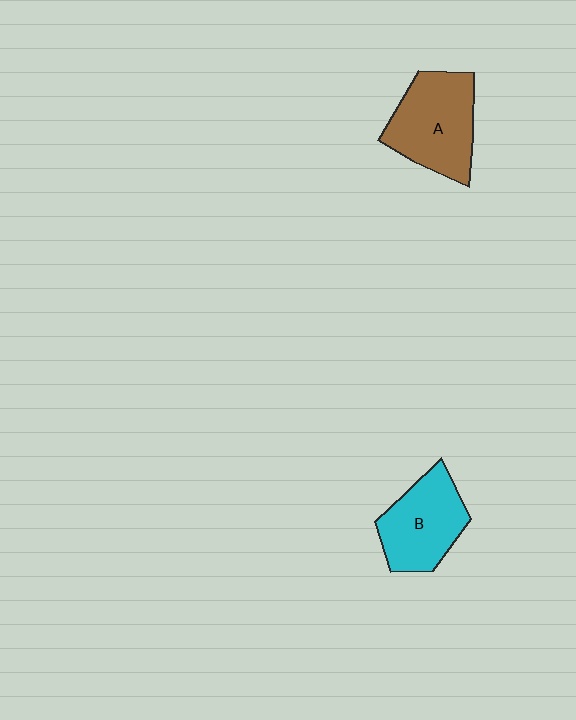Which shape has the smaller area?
Shape B (cyan).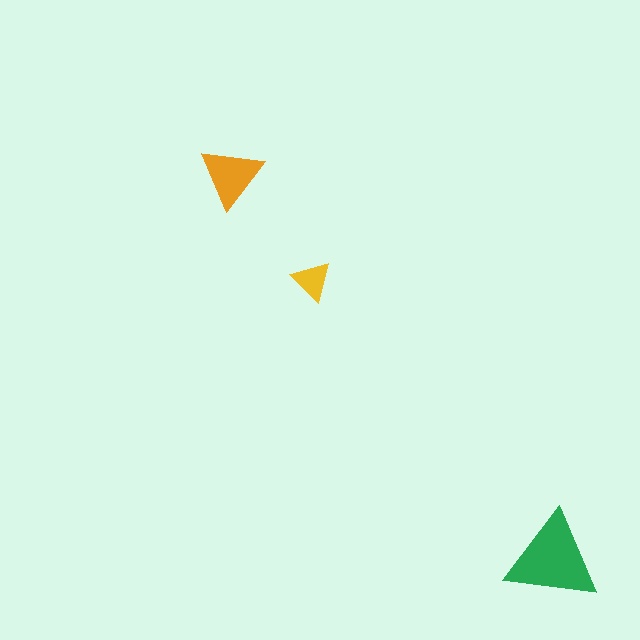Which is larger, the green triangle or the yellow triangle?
The green one.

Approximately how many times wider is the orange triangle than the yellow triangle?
About 1.5 times wider.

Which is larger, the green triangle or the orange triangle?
The green one.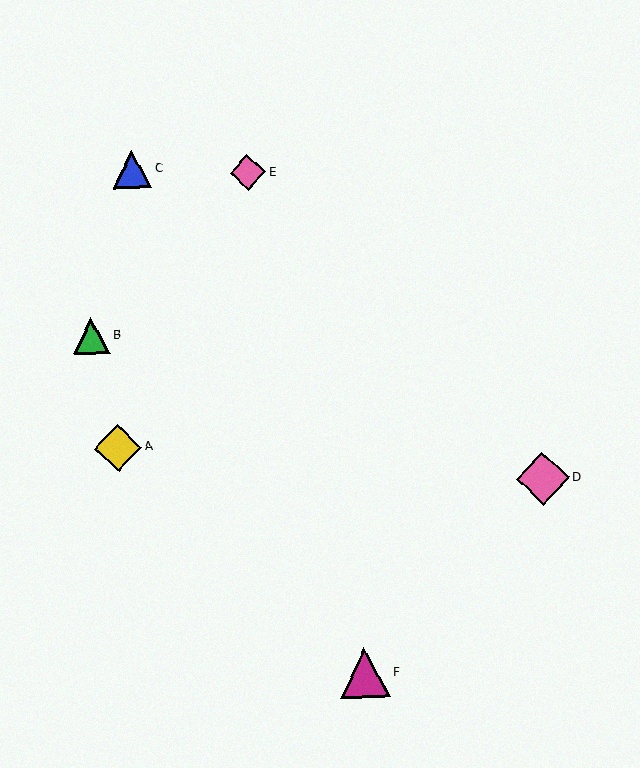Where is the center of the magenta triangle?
The center of the magenta triangle is at (365, 673).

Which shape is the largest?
The pink diamond (labeled D) is the largest.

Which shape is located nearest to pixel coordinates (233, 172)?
The pink diamond (labeled E) at (248, 172) is nearest to that location.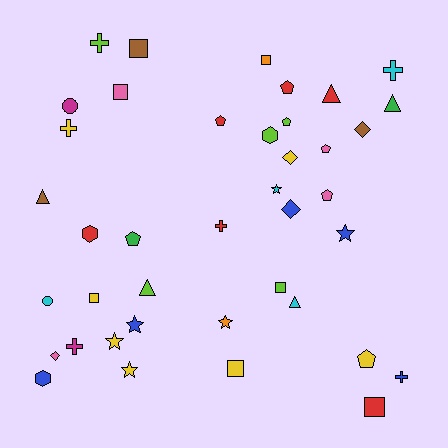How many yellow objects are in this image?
There are 7 yellow objects.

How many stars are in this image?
There are 6 stars.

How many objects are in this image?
There are 40 objects.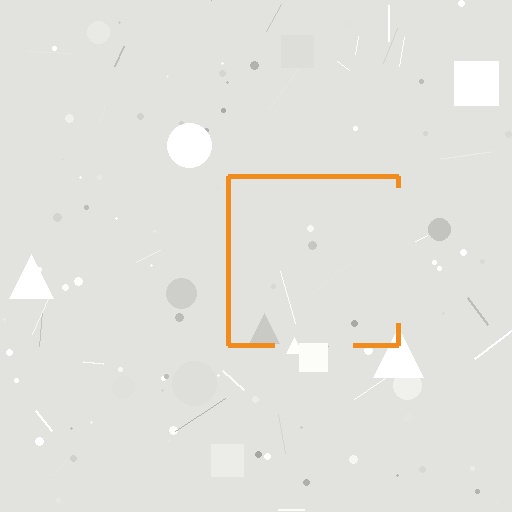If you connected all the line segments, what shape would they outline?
They would outline a square.